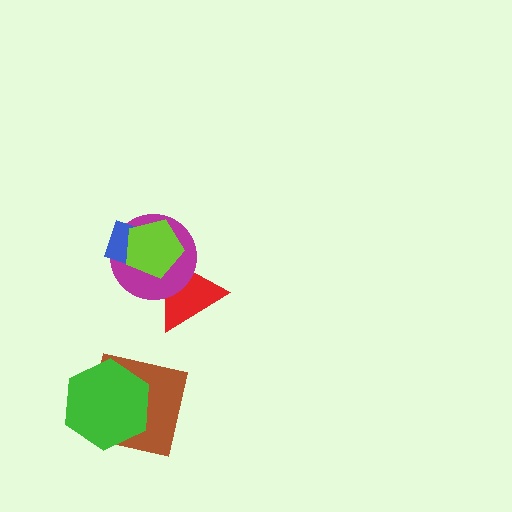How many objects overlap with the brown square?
1 object overlaps with the brown square.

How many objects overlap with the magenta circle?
3 objects overlap with the magenta circle.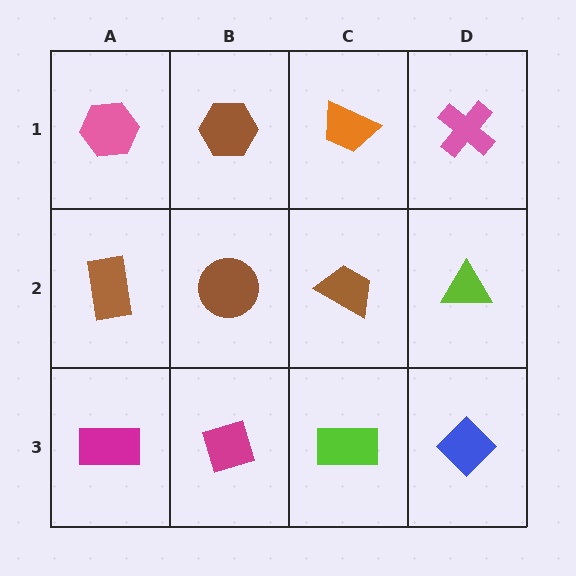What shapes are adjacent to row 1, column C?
A brown trapezoid (row 2, column C), a brown hexagon (row 1, column B), a pink cross (row 1, column D).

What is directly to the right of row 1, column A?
A brown hexagon.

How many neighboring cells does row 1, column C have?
3.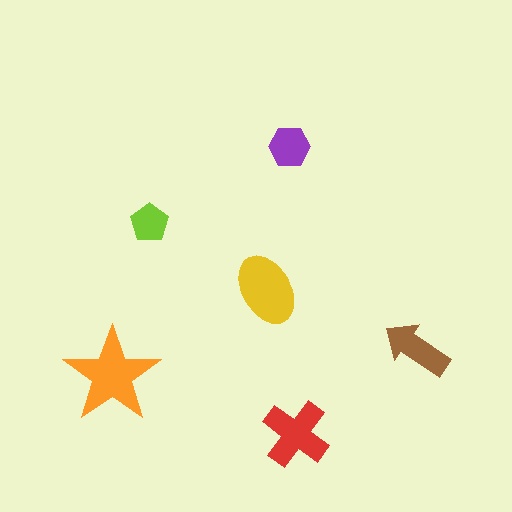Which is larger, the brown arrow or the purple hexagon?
The brown arrow.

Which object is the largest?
The orange star.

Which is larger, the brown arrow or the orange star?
The orange star.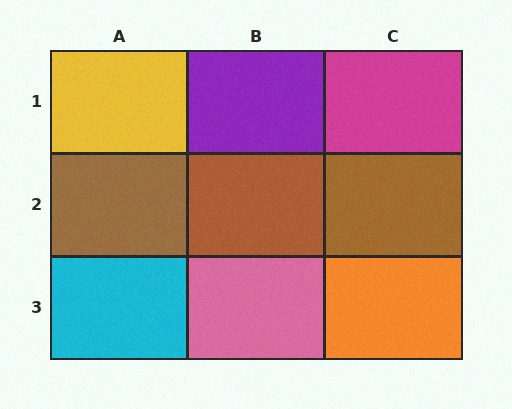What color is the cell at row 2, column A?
Brown.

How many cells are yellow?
1 cell is yellow.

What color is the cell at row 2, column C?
Brown.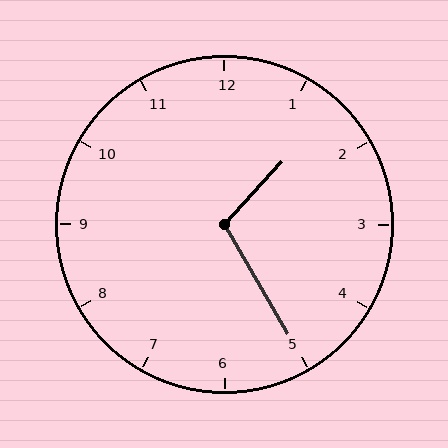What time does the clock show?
1:25.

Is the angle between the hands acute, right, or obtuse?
It is obtuse.